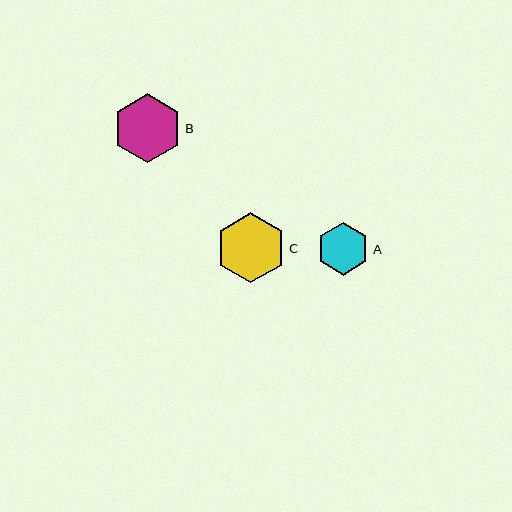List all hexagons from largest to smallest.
From largest to smallest: C, B, A.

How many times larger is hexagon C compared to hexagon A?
Hexagon C is approximately 1.3 times the size of hexagon A.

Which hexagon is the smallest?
Hexagon A is the smallest with a size of approximately 53 pixels.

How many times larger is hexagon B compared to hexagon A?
Hexagon B is approximately 1.3 times the size of hexagon A.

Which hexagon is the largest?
Hexagon C is the largest with a size of approximately 70 pixels.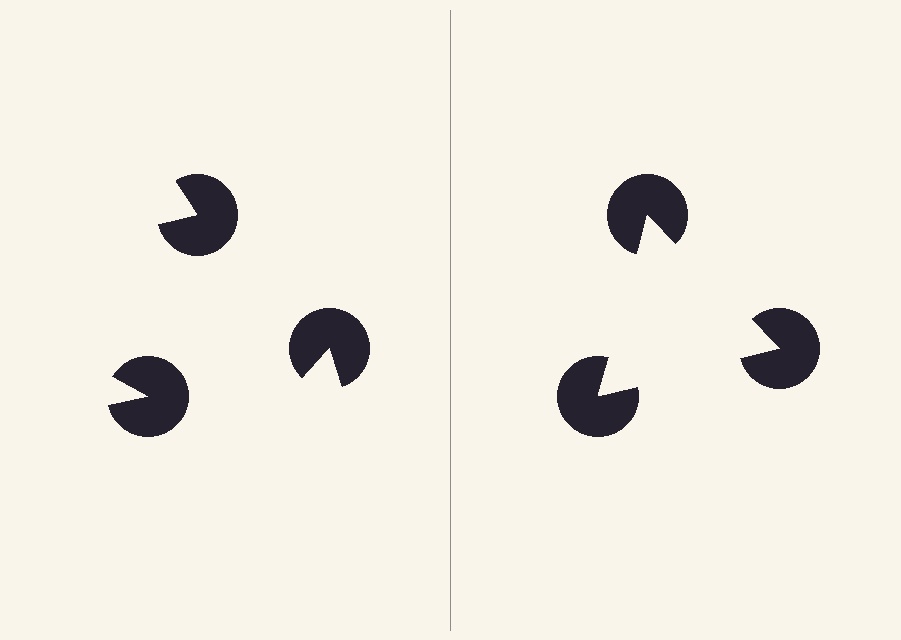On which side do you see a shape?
An illusory triangle appears on the right side. On the left side the wedge cuts are rotated, so no coherent shape forms.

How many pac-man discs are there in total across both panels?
6 — 3 on each side.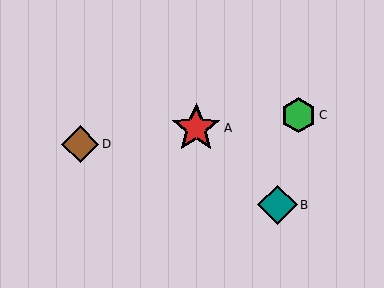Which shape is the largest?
The red star (labeled A) is the largest.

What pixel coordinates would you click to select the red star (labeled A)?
Click at (196, 128) to select the red star A.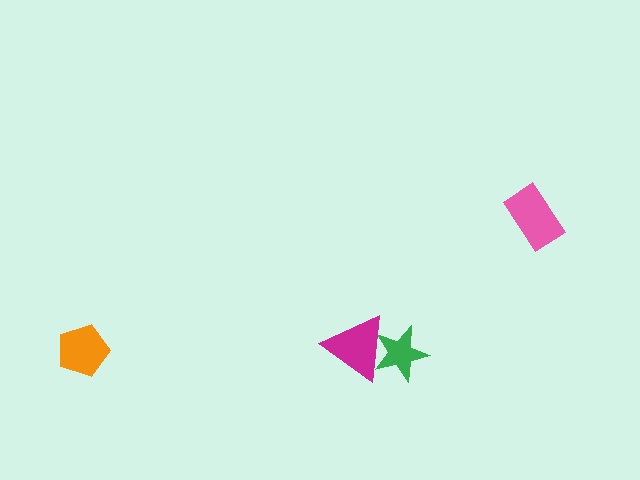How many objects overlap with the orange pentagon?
0 objects overlap with the orange pentagon.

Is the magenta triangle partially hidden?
No, no other shape covers it.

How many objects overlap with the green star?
1 object overlaps with the green star.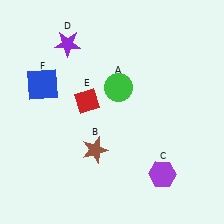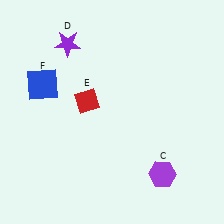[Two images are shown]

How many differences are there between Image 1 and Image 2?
There are 2 differences between the two images.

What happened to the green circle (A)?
The green circle (A) was removed in Image 2. It was in the top-right area of Image 1.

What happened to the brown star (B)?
The brown star (B) was removed in Image 2. It was in the bottom-left area of Image 1.